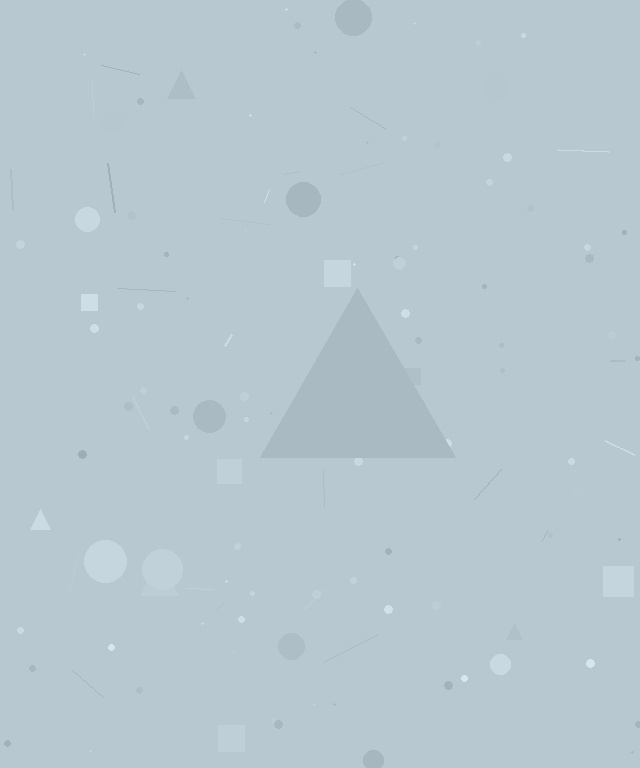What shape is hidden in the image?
A triangle is hidden in the image.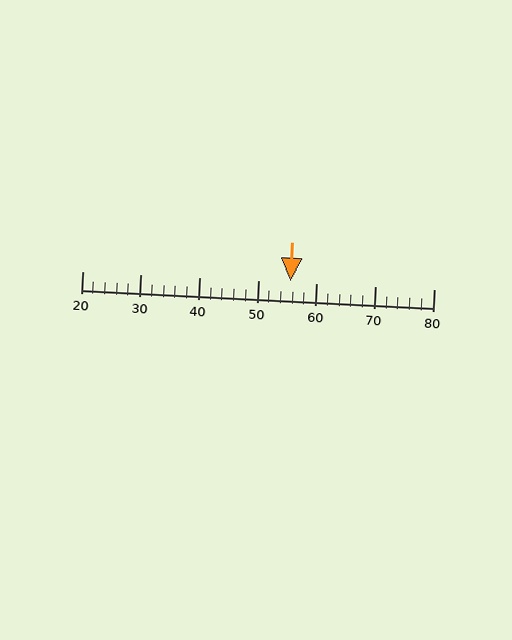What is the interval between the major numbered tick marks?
The major tick marks are spaced 10 units apart.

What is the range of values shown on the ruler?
The ruler shows values from 20 to 80.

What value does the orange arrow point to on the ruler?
The orange arrow points to approximately 56.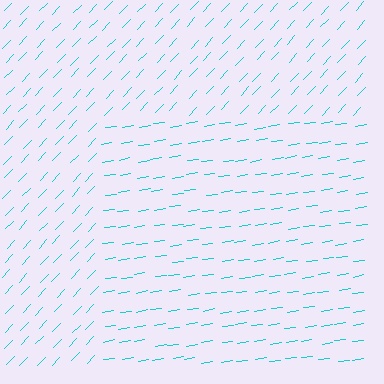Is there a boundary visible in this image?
Yes, there is a texture boundary formed by a change in line orientation.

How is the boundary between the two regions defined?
The boundary is defined purely by a change in line orientation (approximately 38 degrees difference). All lines are the same color and thickness.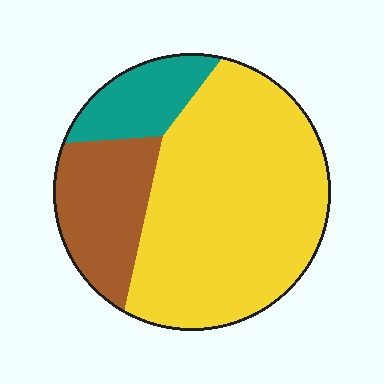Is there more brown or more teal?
Brown.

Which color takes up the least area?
Teal, at roughly 15%.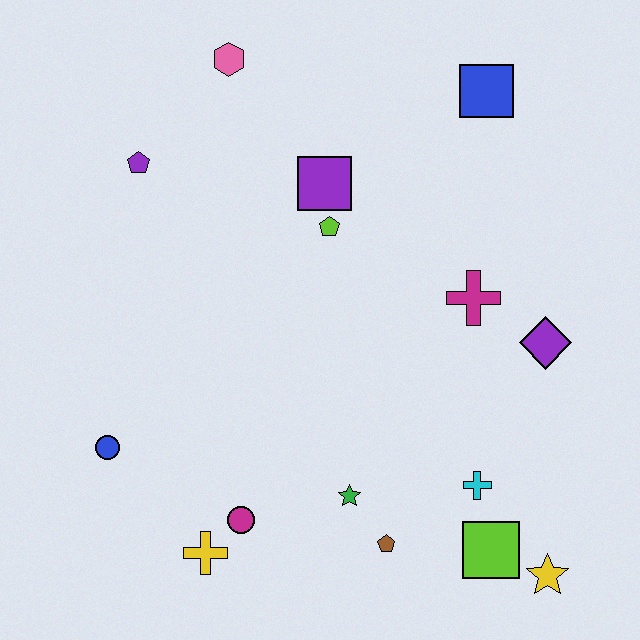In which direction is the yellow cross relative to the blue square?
The yellow cross is below the blue square.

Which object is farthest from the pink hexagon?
The yellow star is farthest from the pink hexagon.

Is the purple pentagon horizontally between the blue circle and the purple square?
Yes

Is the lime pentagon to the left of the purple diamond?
Yes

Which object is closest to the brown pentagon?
The green star is closest to the brown pentagon.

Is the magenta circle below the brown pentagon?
No